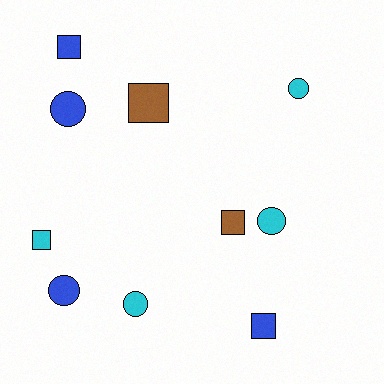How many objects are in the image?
There are 10 objects.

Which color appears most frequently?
Blue, with 4 objects.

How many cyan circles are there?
There are 3 cyan circles.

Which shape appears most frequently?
Circle, with 5 objects.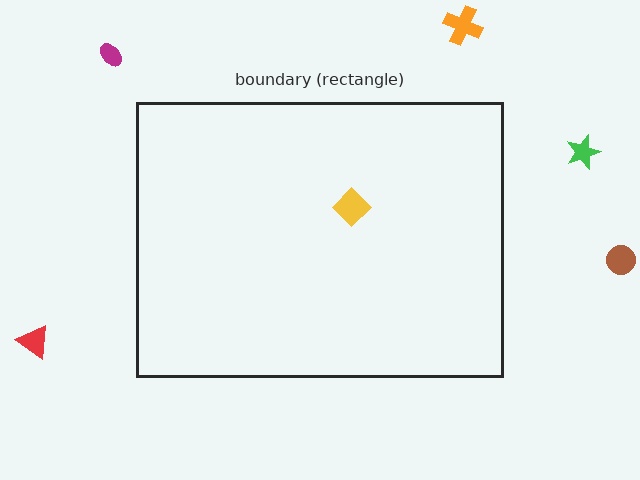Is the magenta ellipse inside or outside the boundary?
Outside.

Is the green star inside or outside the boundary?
Outside.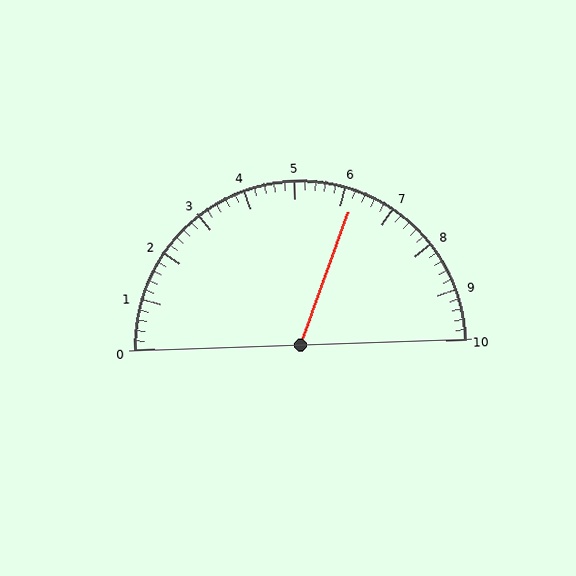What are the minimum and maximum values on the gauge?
The gauge ranges from 0 to 10.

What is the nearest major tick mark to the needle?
The nearest major tick mark is 6.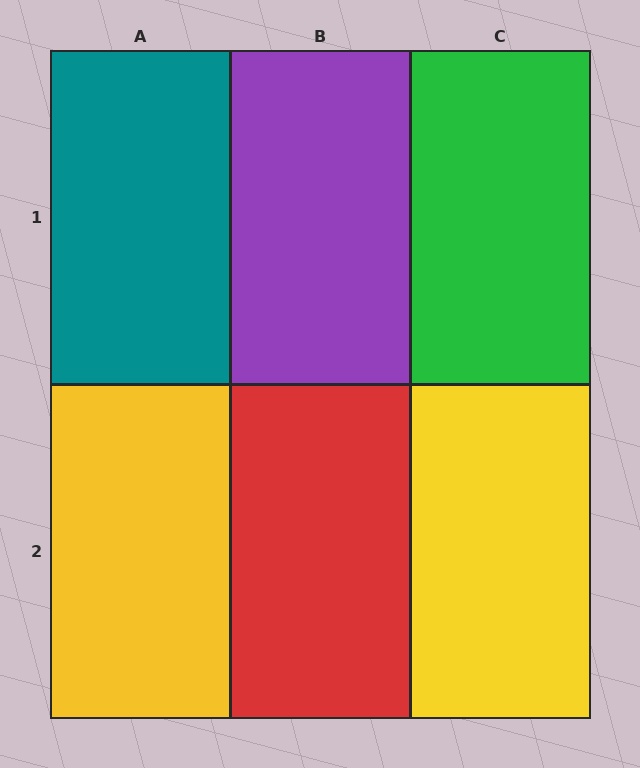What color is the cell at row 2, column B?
Red.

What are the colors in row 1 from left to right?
Teal, purple, green.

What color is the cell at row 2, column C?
Yellow.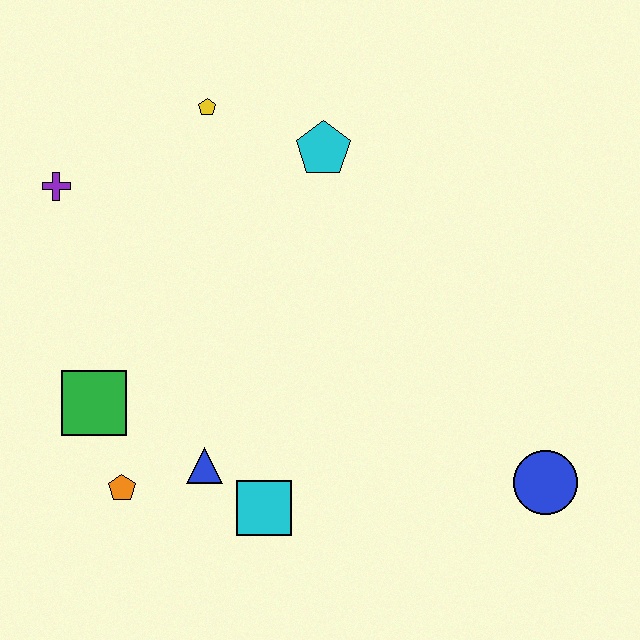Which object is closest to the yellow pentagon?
The cyan pentagon is closest to the yellow pentagon.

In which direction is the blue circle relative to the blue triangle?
The blue circle is to the right of the blue triangle.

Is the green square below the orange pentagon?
No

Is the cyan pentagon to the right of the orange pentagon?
Yes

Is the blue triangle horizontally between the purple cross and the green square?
No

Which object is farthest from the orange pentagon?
The blue circle is farthest from the orange pentagon.